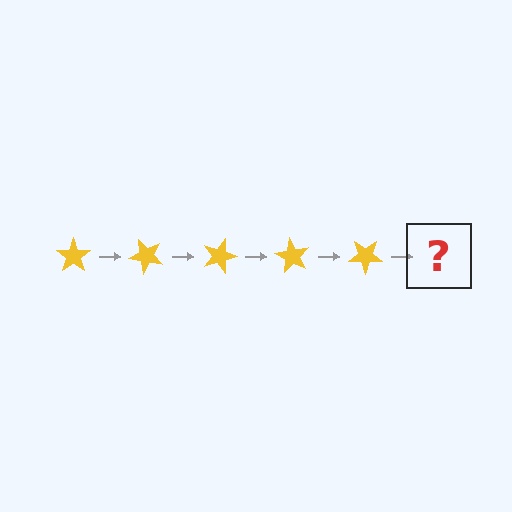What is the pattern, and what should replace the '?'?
The pattern is that the star rotates 45 degrees each step. The '?' should be a yellow star rotated 225 degrees.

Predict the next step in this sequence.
The next step is a yellow star rotated 225 degrees.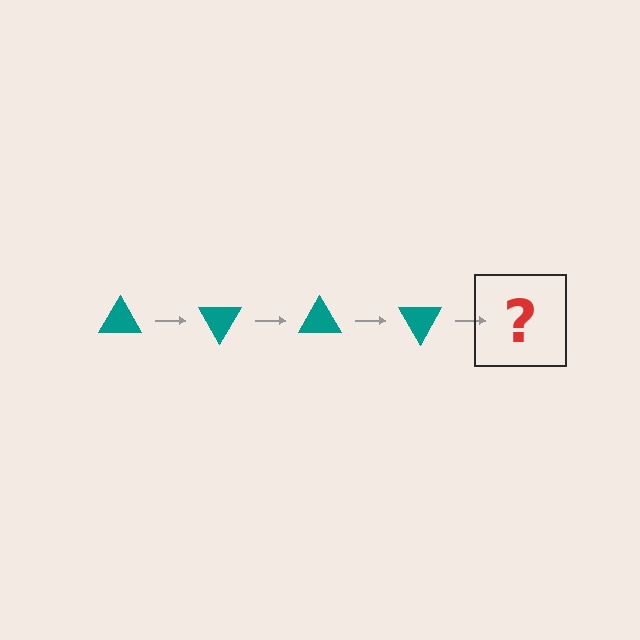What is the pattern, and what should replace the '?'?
The pattern is that the triangle rotates 60 degrees each step. The '?' should be a teal triangle rotated 240 degrees.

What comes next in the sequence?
The next element should be a teal triangle rotated 240 degrees.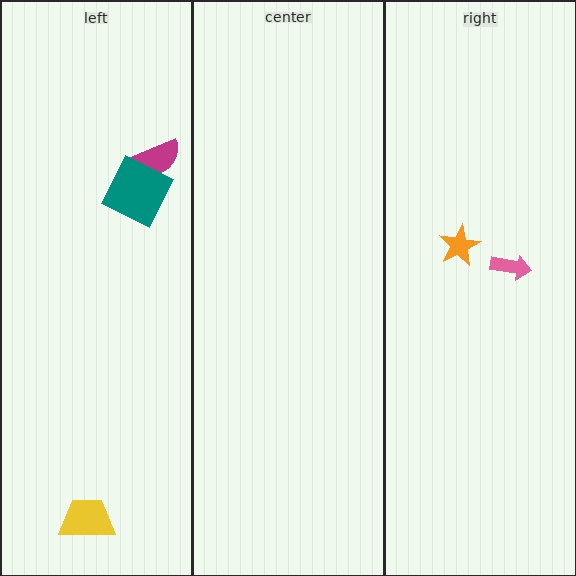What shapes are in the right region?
The orange star, the pink arrow.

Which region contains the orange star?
The right region.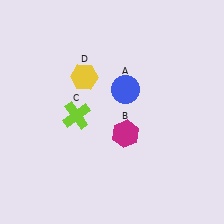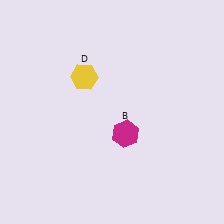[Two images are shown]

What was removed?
The lime cross (C), the blue circle (A) were removed in Image 2.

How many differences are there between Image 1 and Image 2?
There are 2 differences between the two images.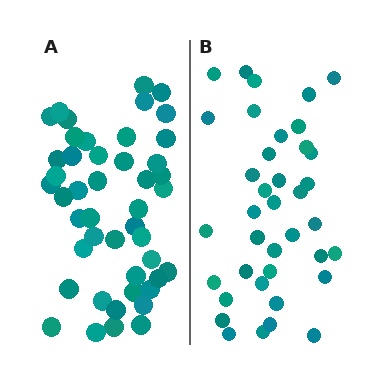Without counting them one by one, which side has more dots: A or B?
Region A (the left region) has more dots.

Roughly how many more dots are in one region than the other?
Region A has roughly 8 or so more dots than region B.